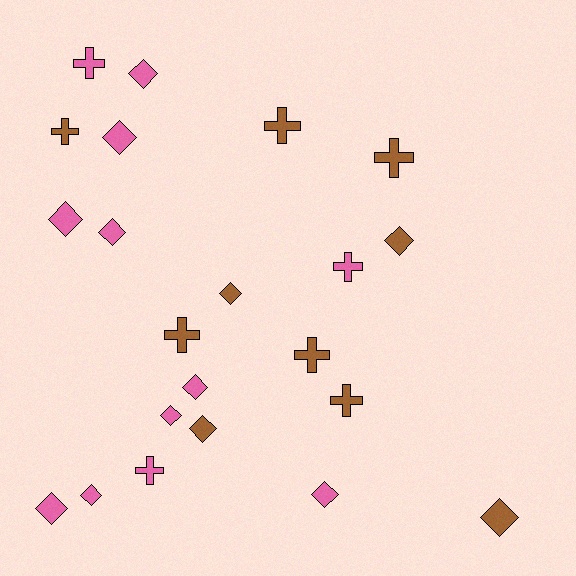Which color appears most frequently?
Pink, with 12 objects.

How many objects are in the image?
There are 22 objects.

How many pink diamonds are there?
There are 9 pink diamonds.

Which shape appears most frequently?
Diamond, with 13 objects.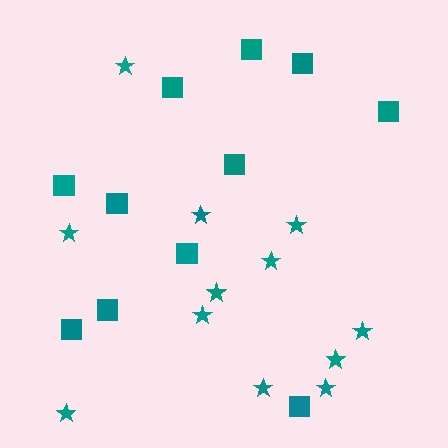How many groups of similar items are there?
There are 2 groups: one group of squares (11) and one group of stars (12).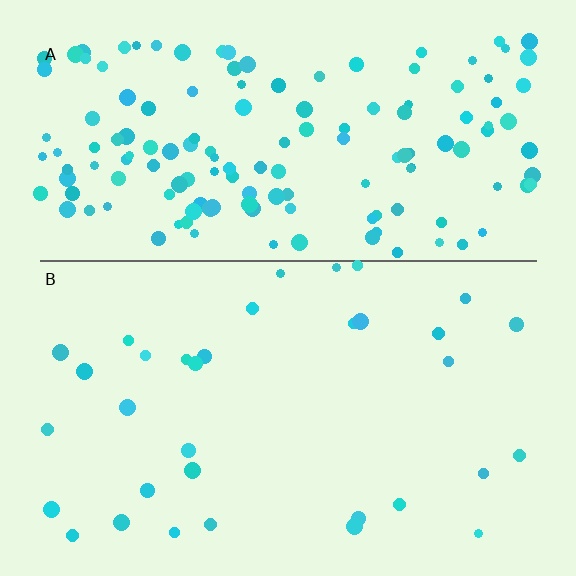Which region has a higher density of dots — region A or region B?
A (the top).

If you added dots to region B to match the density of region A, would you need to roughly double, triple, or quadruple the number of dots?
Approximately quadruple.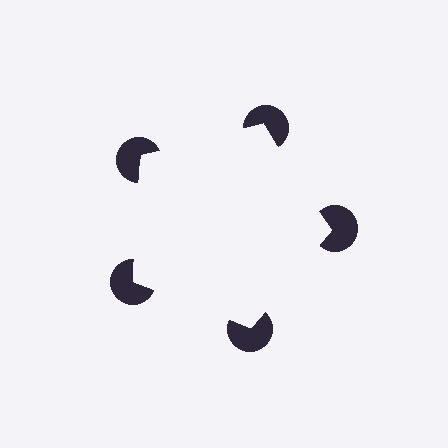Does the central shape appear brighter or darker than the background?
It typically appears slightly brighter than the background, even though no actual brightness change is drawn.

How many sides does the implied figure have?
5 sides.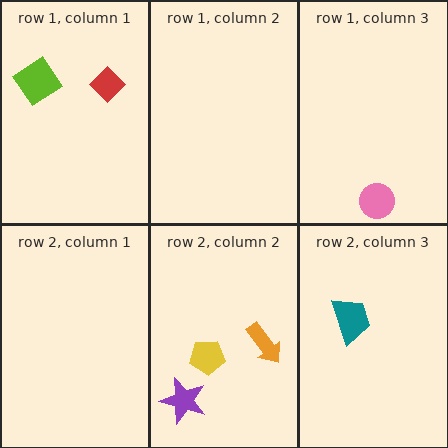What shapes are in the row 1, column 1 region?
The red diamond, the lime diamond.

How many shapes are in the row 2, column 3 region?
1.